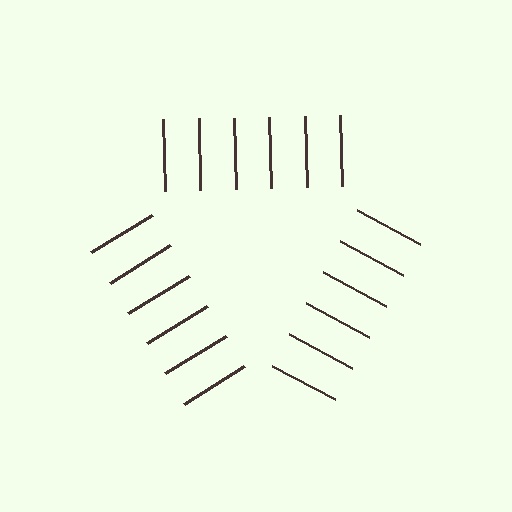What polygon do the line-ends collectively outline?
An illusory triangle — the line segments terminate on its edges but no continuous stroke is drawn.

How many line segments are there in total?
18 — 6 along each of the 3 edges.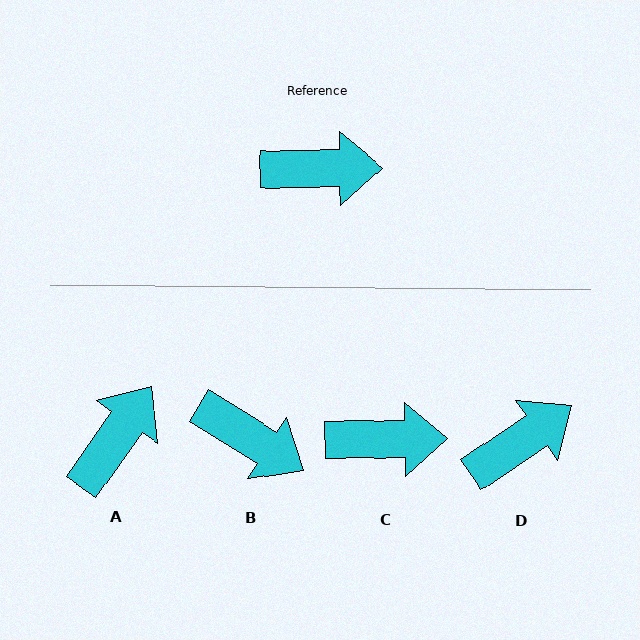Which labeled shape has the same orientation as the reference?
C.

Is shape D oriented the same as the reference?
No, it is off by about 34 degrees.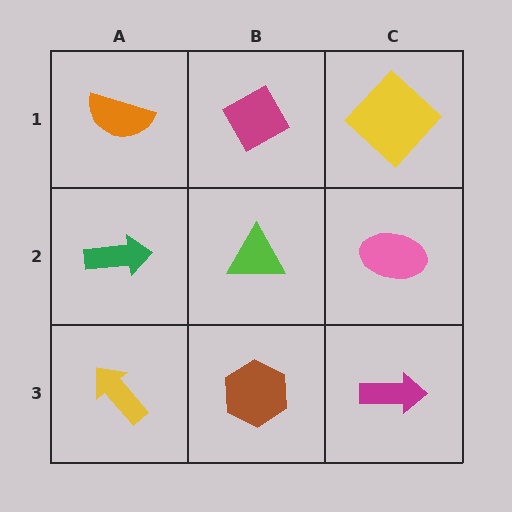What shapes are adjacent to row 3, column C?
A pink ellipse (row 2, column C), a brown hexagon (row 3, column B).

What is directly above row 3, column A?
A green arrow.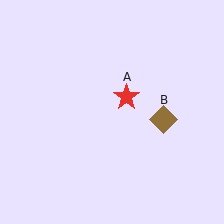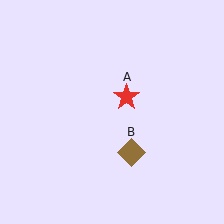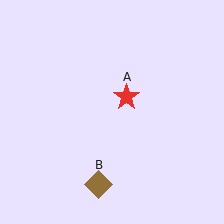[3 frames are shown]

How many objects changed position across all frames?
1 object changed position: brown diamond (object B).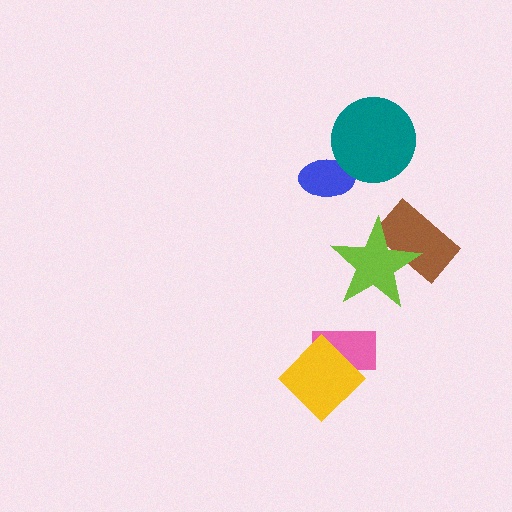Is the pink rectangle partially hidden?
Yes, it is partially covered by another shape.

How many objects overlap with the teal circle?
1 object overlaps with the teal circle.